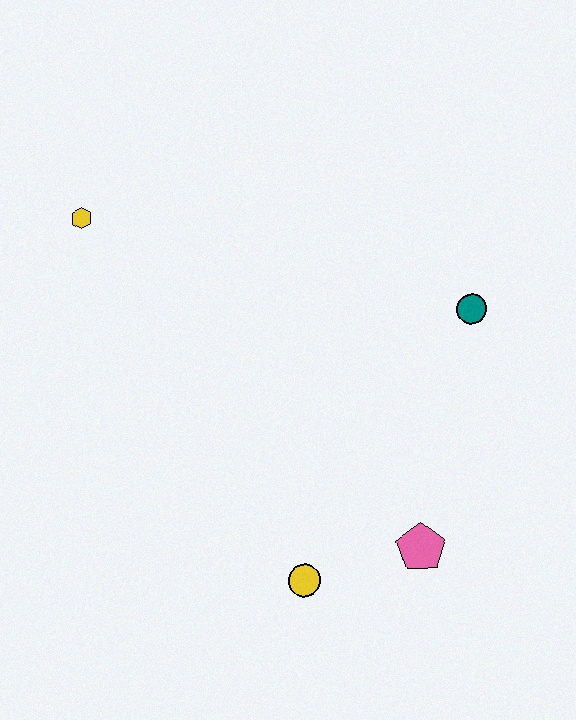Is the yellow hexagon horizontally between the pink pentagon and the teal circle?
No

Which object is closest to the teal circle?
The pink pentagon is closest to the teal circle.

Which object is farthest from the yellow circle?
The yellow hexagon is farthest from the yellow circle.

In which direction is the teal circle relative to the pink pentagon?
The teal circle is above the pink pentagon.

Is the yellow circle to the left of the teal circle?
Yes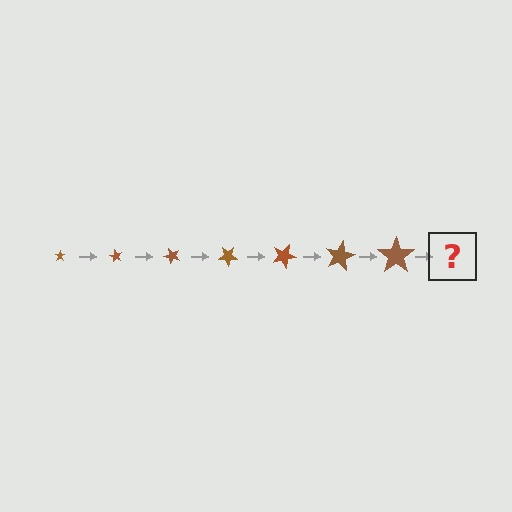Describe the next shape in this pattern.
It should be a star, larger than the previous one and rotated 420 degrees from the start.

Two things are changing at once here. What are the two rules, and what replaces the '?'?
The two rules are that the star grows larger each step and it rotates 60 degrees each step. The '?' should be a star, larger than the previous one and rotated 420 degrees from the start.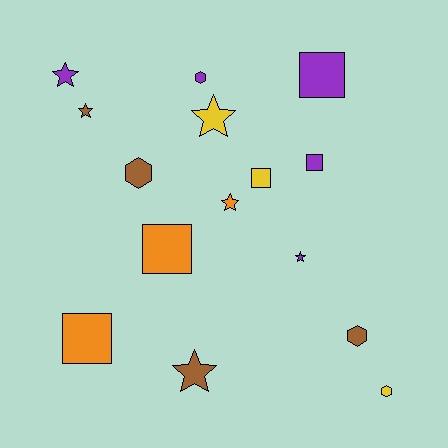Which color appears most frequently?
Purple, with 5 objects.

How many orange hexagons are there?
There are no orange hexagons.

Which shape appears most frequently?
Star, with 6 objects.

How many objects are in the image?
There are 15 objects.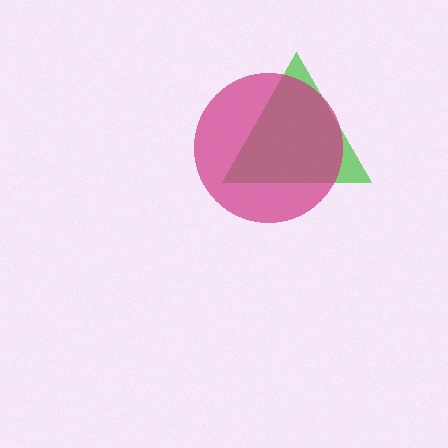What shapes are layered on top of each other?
The layered shapes are: a green triangle, a magenta circle.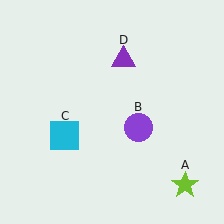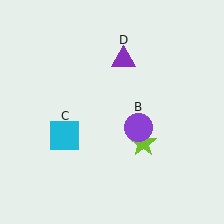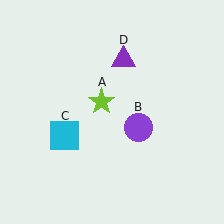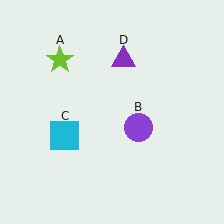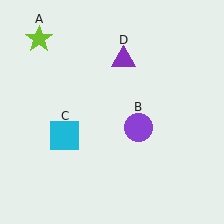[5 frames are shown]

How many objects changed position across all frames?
1 object changed position: lime star (object A).